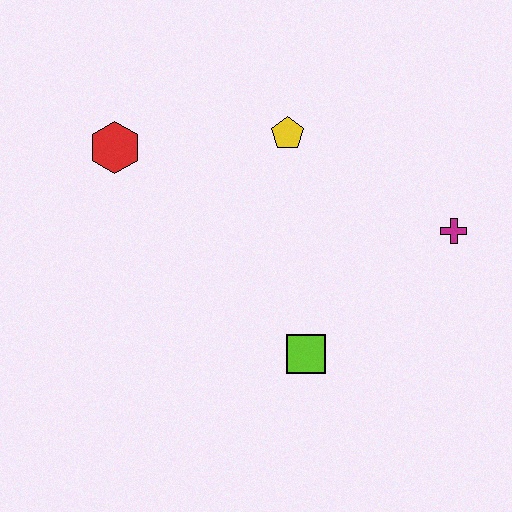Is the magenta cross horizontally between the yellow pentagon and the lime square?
No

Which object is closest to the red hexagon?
The yellow pentagon is closest to the red hexagon.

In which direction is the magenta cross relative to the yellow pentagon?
The magenta cross is to the right of the yellow pentagon.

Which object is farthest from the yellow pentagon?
The lime square is farthest from the yellow pentagon.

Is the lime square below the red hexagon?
Yes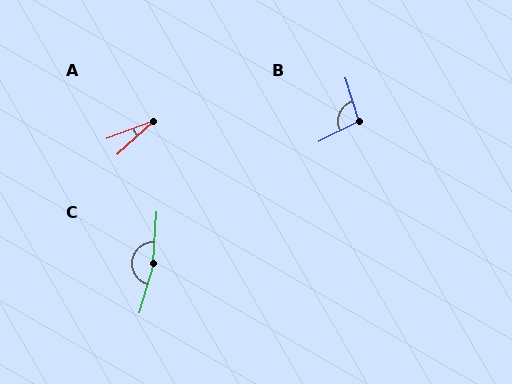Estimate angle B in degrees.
Approximately 100 degrees.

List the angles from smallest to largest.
A (22°), B (100°), C (168°).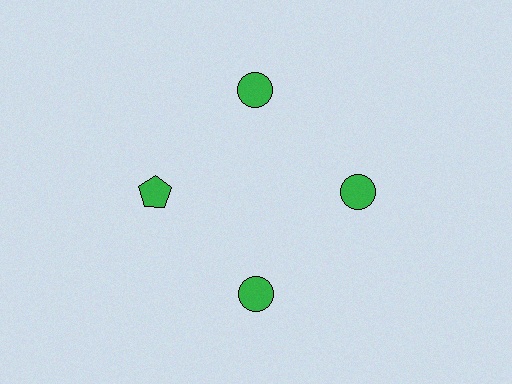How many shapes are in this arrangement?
There are 4 shapes arranged in a ring pattern.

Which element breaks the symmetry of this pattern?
The green pentagon at roughly the 9 o'clock position breaks the symmetry. All other shapes are green circles.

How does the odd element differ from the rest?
It has a different shape: pentagon instead of circle.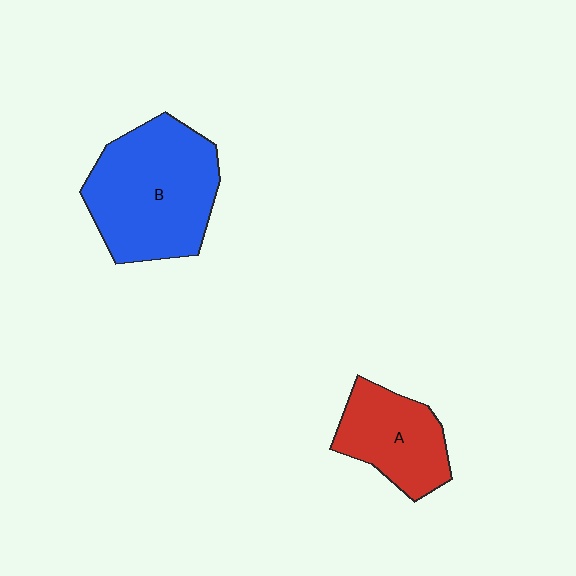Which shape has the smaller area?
Shape A (red).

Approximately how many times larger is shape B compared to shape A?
Approximately 1.7 times.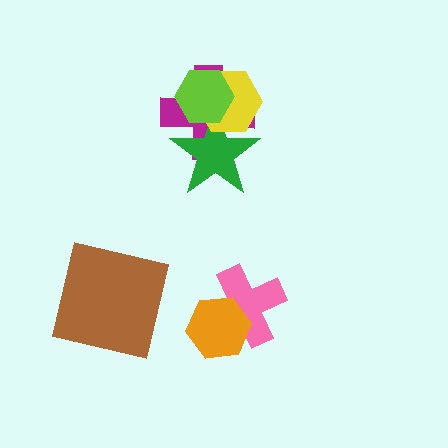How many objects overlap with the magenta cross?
3 objects overlap with the magenta cross.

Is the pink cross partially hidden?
Yes, it is partially covered by another shape.